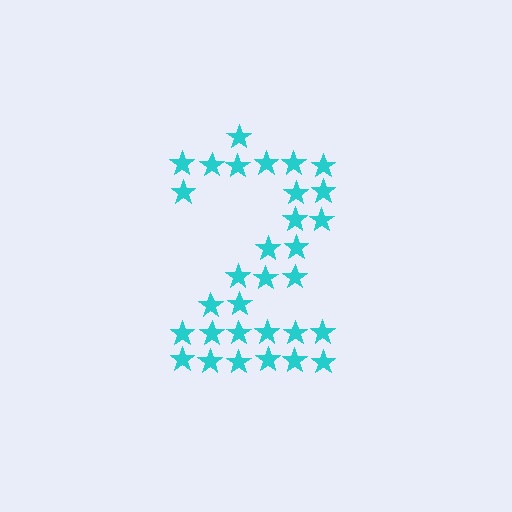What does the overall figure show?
The overall figure shows the digit 2.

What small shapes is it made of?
It is made of small stars.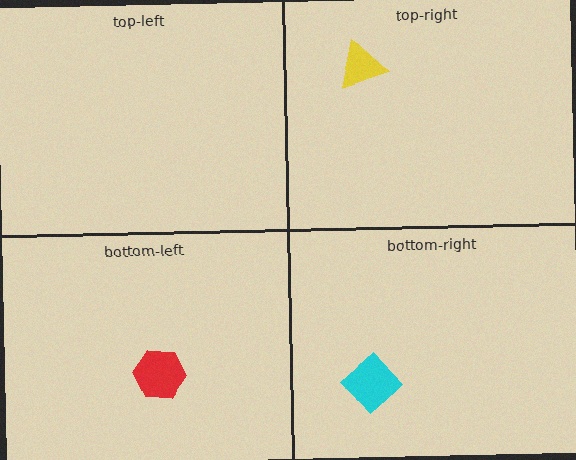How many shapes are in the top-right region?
1.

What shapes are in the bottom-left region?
The red hexagon.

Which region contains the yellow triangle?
The top-right region.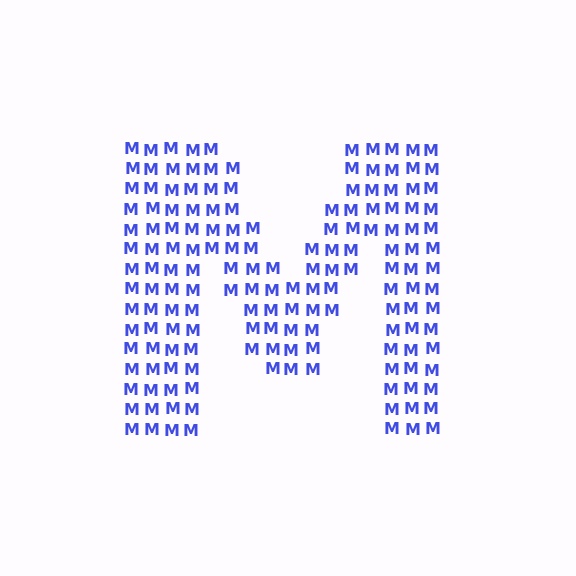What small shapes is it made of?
It is made of small letter M's.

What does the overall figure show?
The overall figure shows the letter M.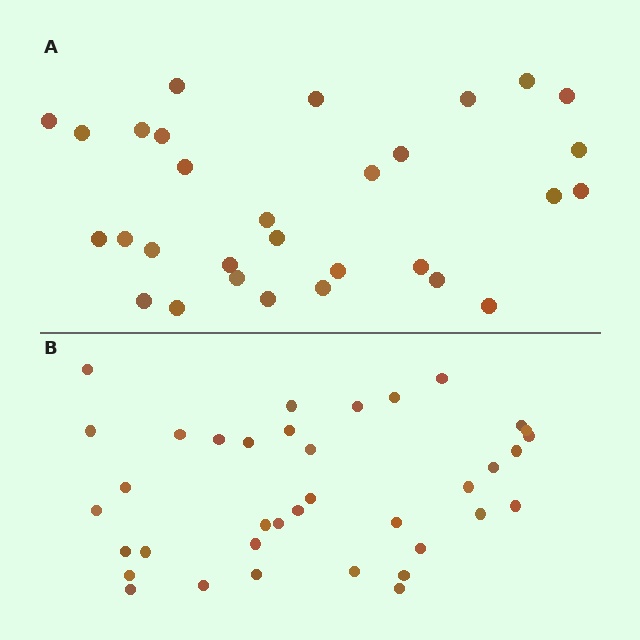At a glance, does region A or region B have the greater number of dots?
Region B (the bottom region) has more dots.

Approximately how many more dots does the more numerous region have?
Region B has roughly 8 or so more dots than region A.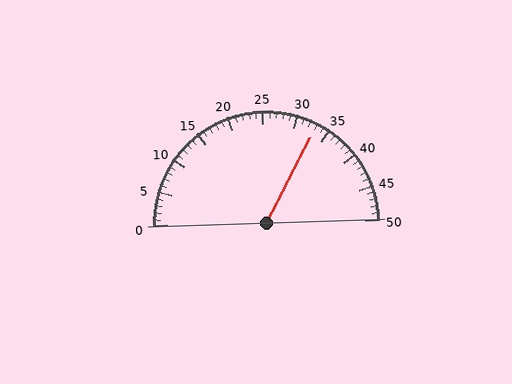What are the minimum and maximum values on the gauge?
The gauge ranges from 0 to 50.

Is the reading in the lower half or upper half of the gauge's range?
The reading is in the upper half of the range (0 to 50).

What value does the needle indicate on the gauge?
The needle indicates approximately 33.